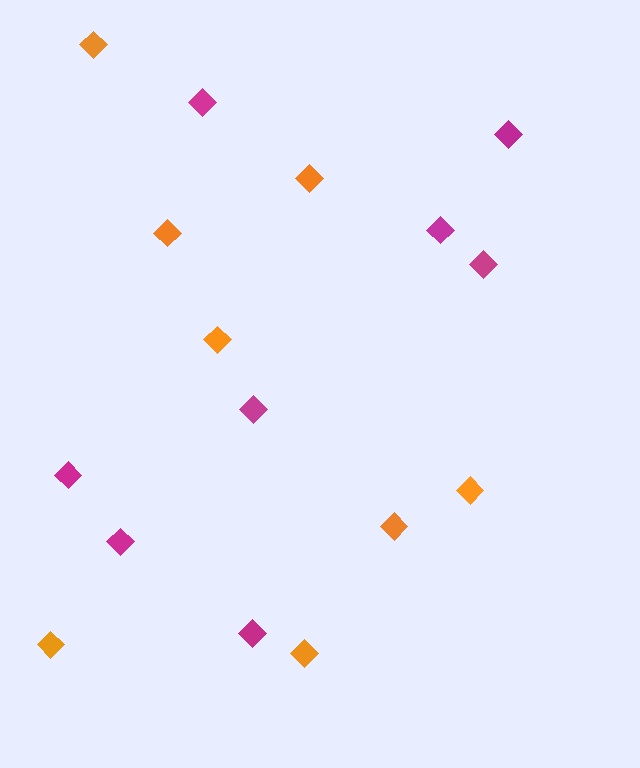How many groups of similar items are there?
There are 2 groups: one group of magenta diamonds (8) and one group of orange diamonds (8).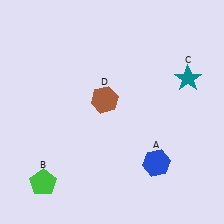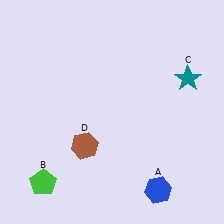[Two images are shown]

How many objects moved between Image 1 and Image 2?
2 objects moved between the two images.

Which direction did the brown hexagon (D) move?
The brown hexagon (D) moved down.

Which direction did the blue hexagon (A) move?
The blue hexagon (A) moved down.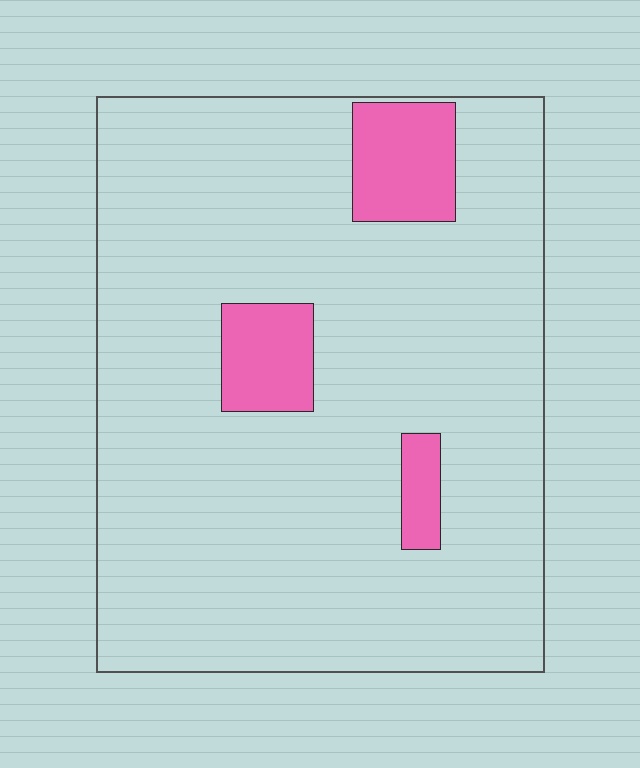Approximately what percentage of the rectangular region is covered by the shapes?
Approximately 10%.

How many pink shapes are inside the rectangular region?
3.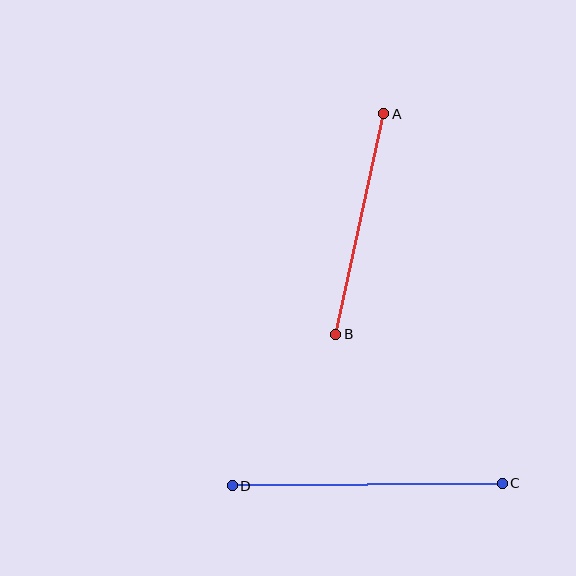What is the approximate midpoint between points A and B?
The midpoint is at approximately (360, 224) pixels.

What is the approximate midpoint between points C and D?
The midpoint is at approximately (367, 484) pixels.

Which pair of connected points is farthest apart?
Points C and D are farthest apart.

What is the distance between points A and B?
The distance is approximately 226 pixels.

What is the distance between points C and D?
The distance is approximately 270 pixels.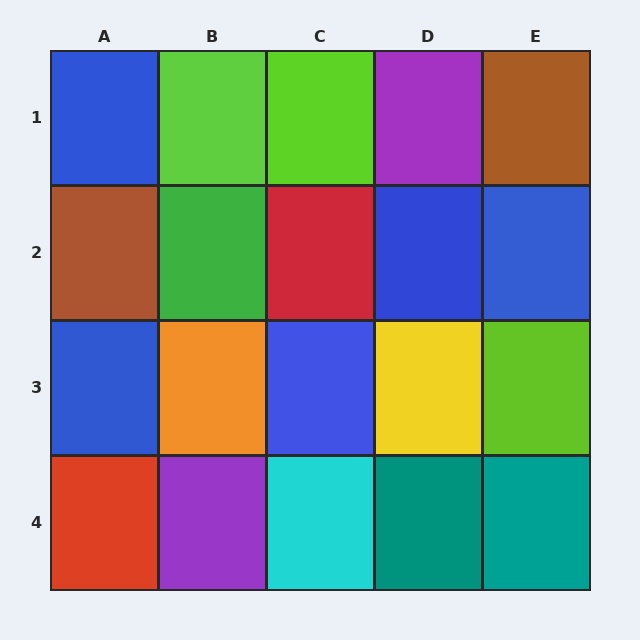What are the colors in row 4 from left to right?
Red, purple, cyan, teal, teal.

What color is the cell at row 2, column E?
Blue.